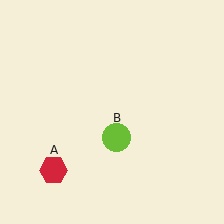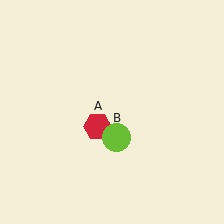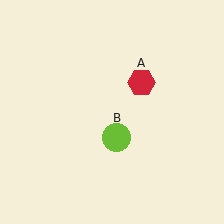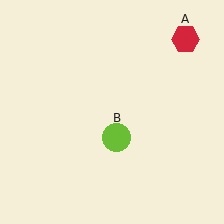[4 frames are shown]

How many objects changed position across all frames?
1 object changed position: red hexagon (object A).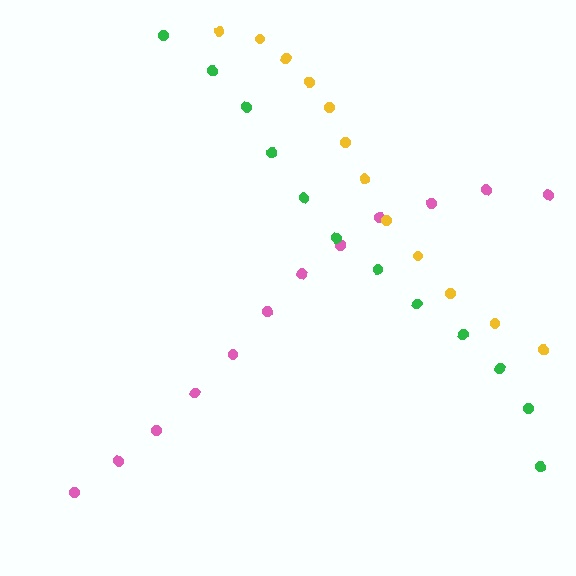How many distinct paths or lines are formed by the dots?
There are 3 distinct paths.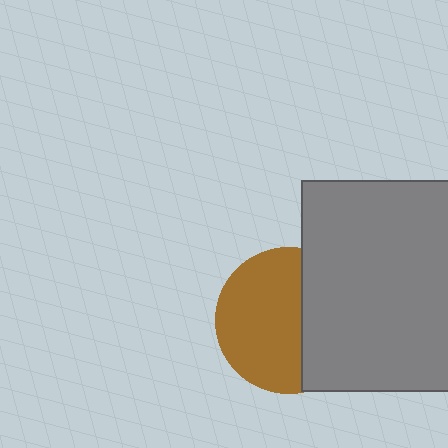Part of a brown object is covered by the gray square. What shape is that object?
It is a circle.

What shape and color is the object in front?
The object in front is a gray square.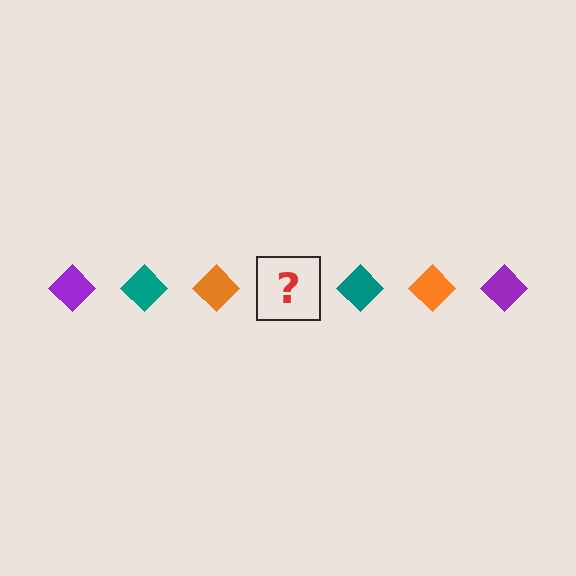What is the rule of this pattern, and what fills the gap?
The rule is that the pattern cycles through purple, teal, orange diamonds. The gap should be filled with a purple diamond.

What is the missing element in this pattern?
The missing element is a purple diamond.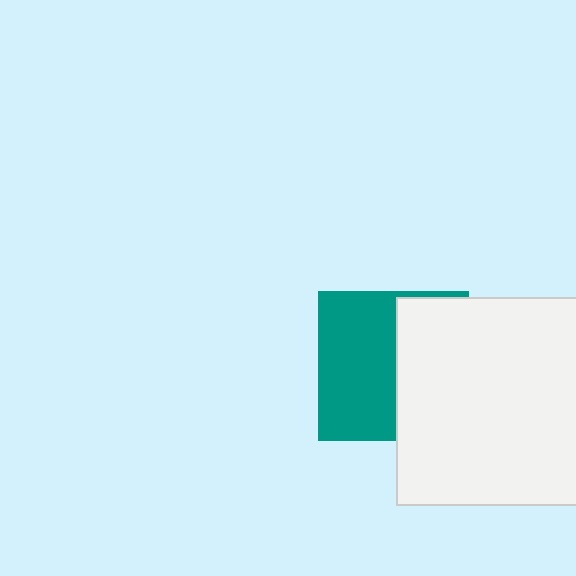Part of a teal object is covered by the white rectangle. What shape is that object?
It is a square.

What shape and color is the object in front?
The object in front is a white rectangle.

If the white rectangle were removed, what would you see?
You would see the complete teal square.